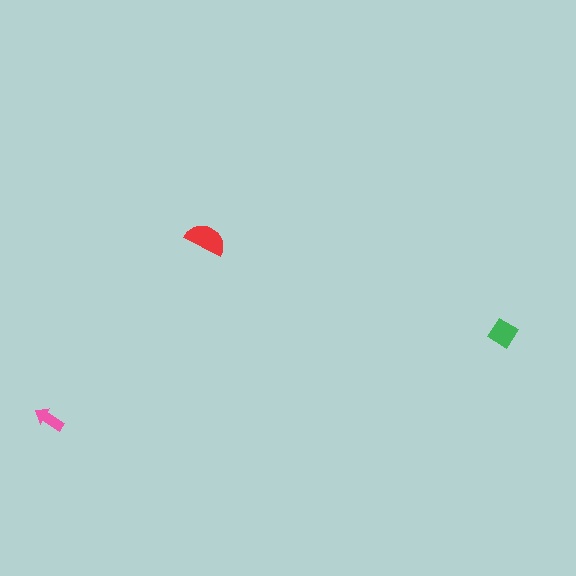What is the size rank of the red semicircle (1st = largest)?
1st.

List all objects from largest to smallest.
The red semicircle, the green diamond, the pink arrow.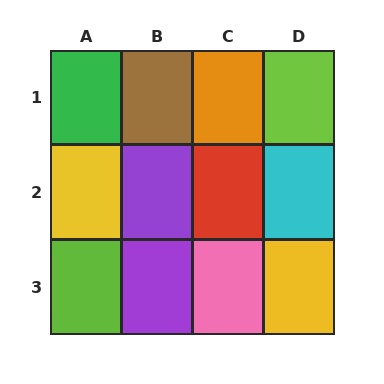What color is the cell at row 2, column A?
Yellow.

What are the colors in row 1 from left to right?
Green, brown, orange, lime.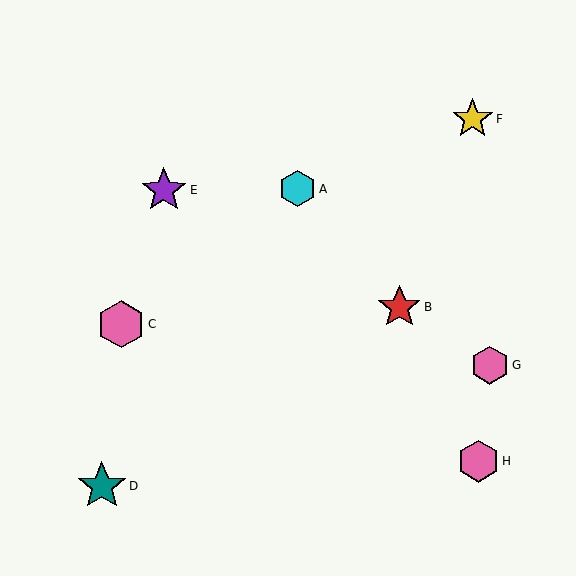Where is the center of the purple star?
The center of the purple star is at (164, 190).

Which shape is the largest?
The teal star (labeled D) is the largest.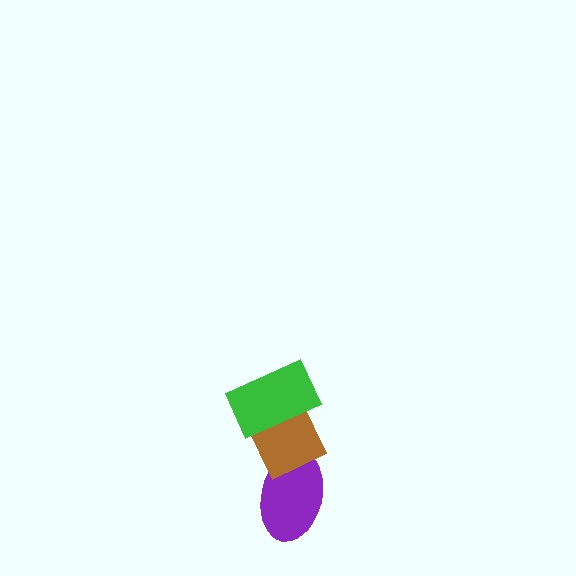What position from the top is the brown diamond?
The brown diamond is 2nd from the top.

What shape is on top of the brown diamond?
The green rectangle is on top of the brown diamond.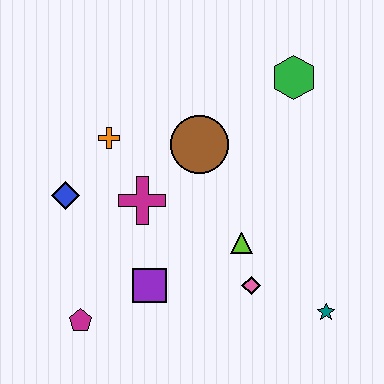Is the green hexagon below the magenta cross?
No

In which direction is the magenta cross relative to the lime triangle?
The magenta cross is to the left of the lime triangle.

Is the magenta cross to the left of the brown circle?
Yes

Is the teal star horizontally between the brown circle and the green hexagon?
No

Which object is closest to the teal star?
The pink diamond is closest to the teal star.